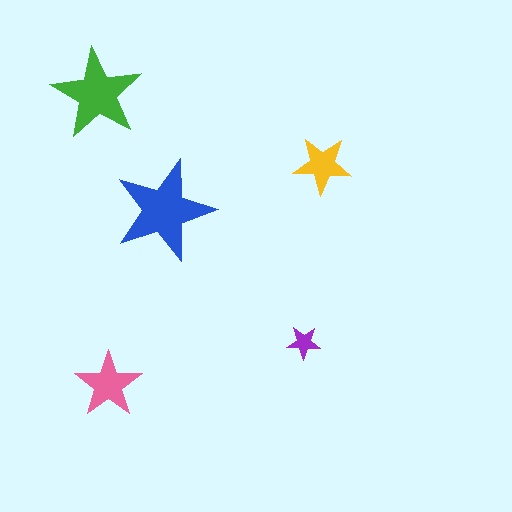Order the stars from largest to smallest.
the blue one, the green one, the pink one, the yellow one, the purple one.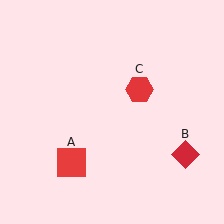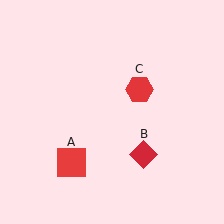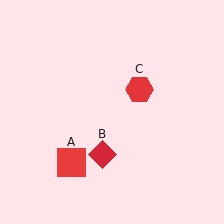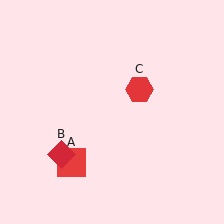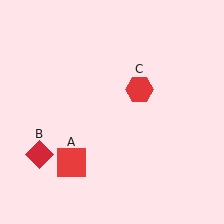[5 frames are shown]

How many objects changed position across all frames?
1 object changed position: red diamond (object B).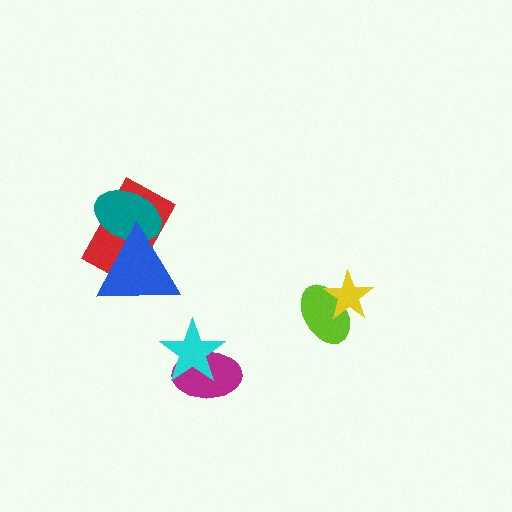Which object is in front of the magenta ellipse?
The cyan star is in front of the magenta ellipse.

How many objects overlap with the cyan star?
1 object overlaps with the cyan star.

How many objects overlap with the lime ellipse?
1 object overlaps with the lime ellipse.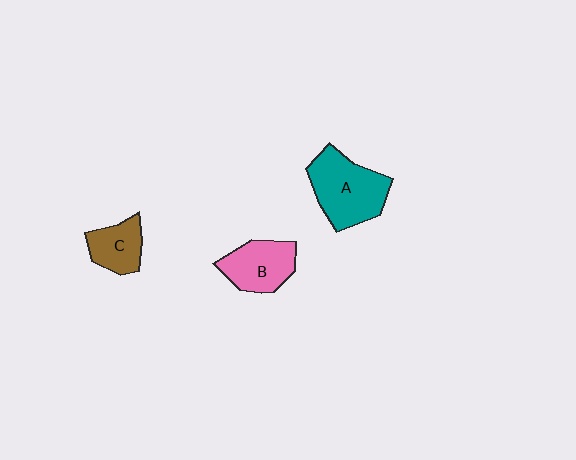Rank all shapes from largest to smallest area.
From largest to smallest: A (teal), B (pink), C (brown).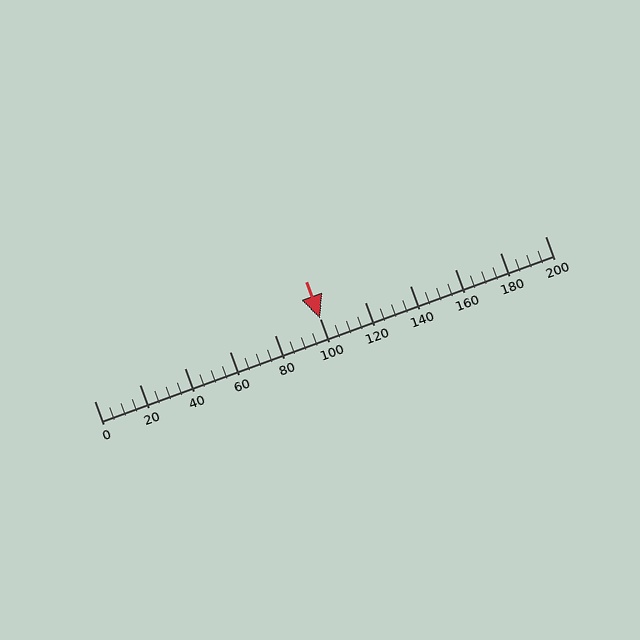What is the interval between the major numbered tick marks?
The major tick marks are spaced 20 units apart.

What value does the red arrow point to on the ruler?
The red arrow points to approximately 100.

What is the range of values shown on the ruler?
The ruler shows values from 0 to 200.